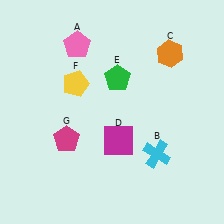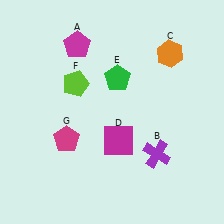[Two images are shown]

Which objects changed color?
A changed from pink to magenta. B changed from cyan to purple. F changed from yellow to lime.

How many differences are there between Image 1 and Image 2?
There are 3 differences between the two images.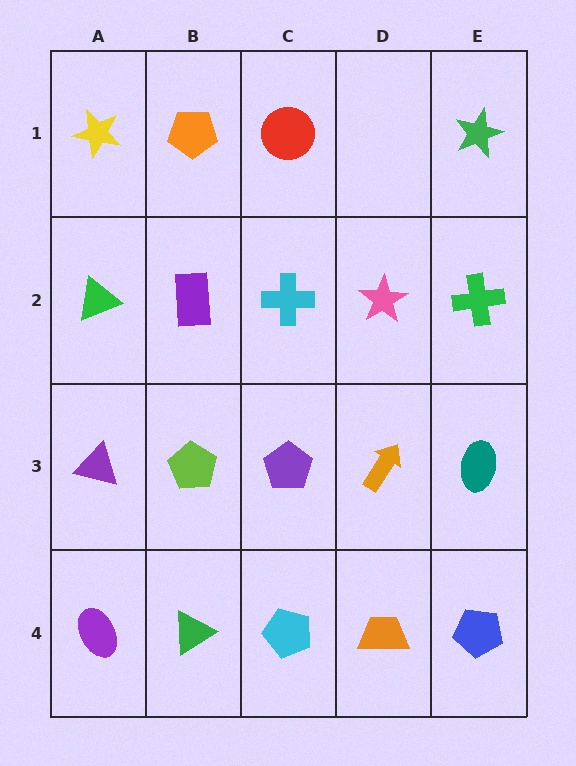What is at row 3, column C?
A purple pentagon.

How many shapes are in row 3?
5 shapes.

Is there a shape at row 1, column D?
No, that cell is empty.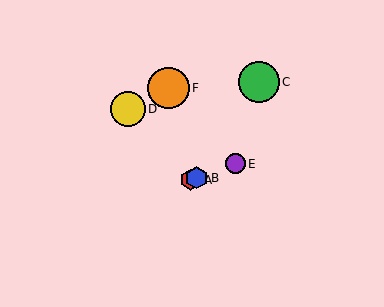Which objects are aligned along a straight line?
Objects A, B, E are aligned along a straight line.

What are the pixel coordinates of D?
Object D is at (128, 109).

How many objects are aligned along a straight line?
3 objects (A, B, E) are aligned along a straight line.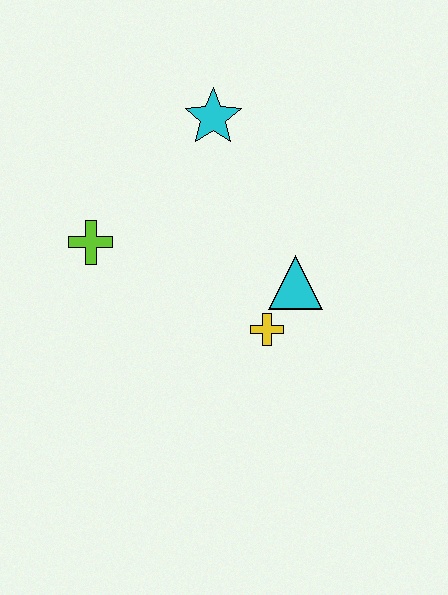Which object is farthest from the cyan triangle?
The lime cross is farthest from the cyan triangle.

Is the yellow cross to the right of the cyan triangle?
No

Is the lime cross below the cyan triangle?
No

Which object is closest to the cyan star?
The lime cross is closest to the cyan star.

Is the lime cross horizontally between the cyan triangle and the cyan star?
No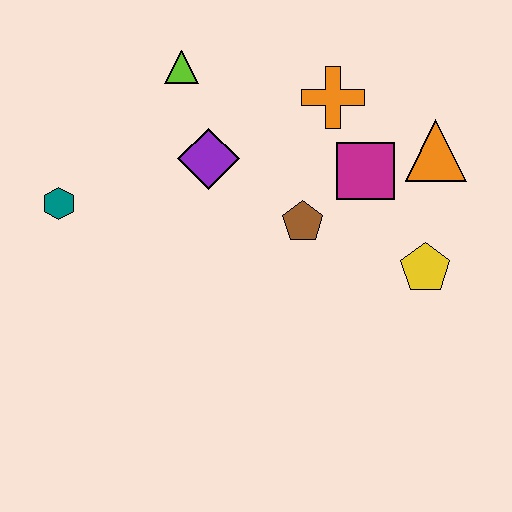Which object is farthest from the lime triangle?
The yellow pentagon is farthest from the lime triangle.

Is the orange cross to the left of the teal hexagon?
No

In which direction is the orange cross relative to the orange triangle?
The orange cross is to the left of the orange triangle.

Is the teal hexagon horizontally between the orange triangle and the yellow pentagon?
No